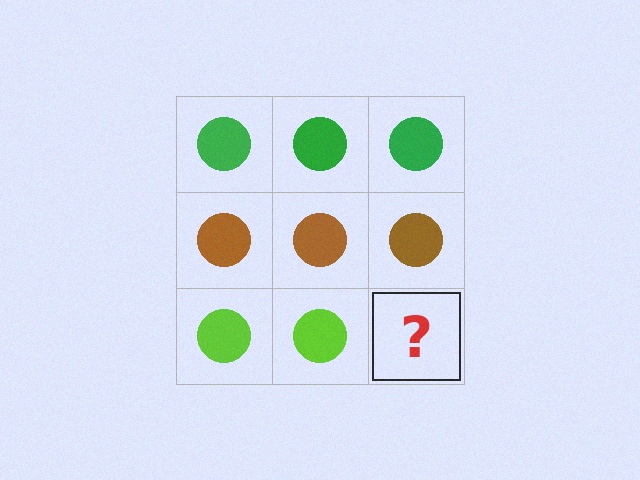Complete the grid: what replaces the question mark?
The question mark should be replaced with a lime circle.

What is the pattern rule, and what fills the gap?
The rule is that each row has a consistent color. The gap should be filled with a lime circle.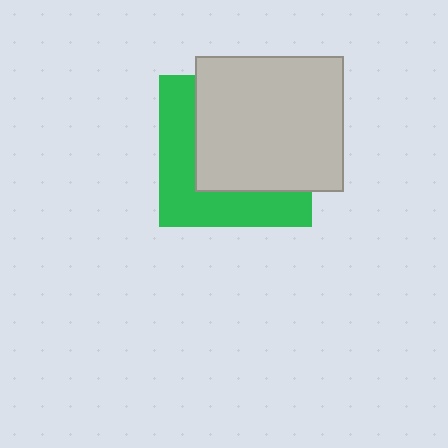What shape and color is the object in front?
The object in front is a light gray rectangle.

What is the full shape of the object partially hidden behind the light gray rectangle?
The partially hidden object is a green square.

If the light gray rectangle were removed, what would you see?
You would see the complete green square.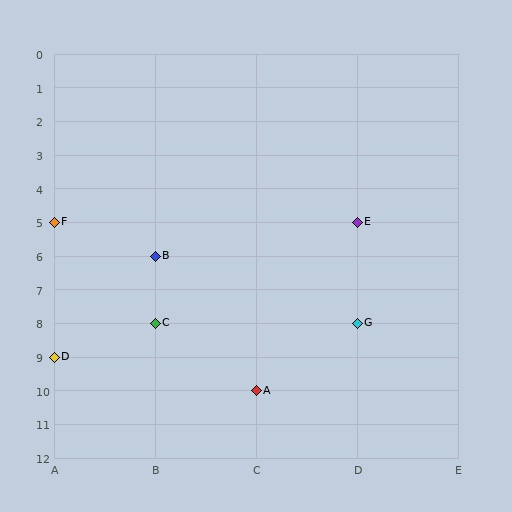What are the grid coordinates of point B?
Point B is at grid coordinates (B, 6).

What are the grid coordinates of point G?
Point G is at grid coordinates (D, 8).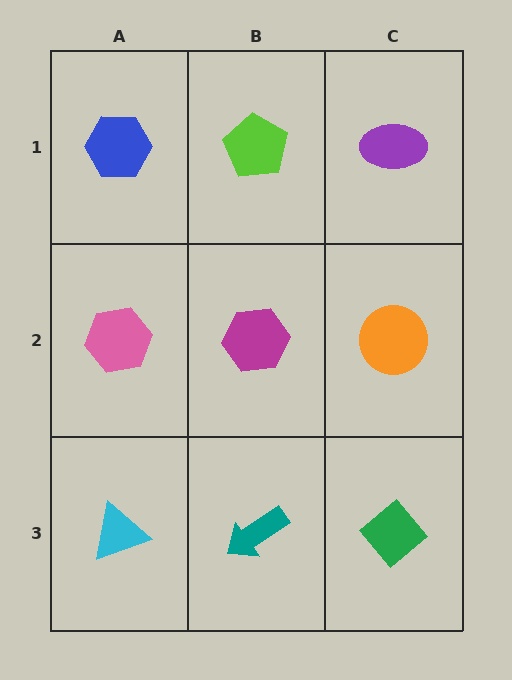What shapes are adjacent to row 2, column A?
A blue hexagon (row 1, column A), a cyan triangle (row 3, column A), a magenta hexagon (row 2, column B).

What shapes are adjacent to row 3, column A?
A pink hexagon (row 2, column A), a teal arrow (row 3, column B).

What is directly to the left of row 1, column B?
A blue hexagon.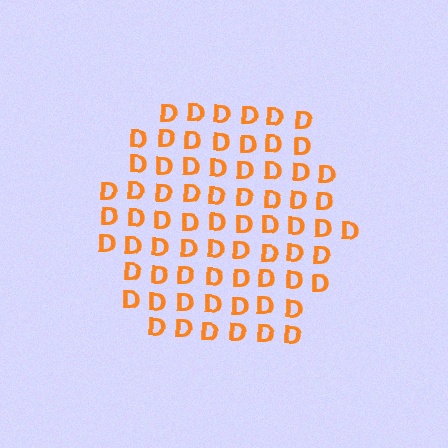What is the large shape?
The large shape is a hexagon.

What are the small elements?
The small elements are letter D's.